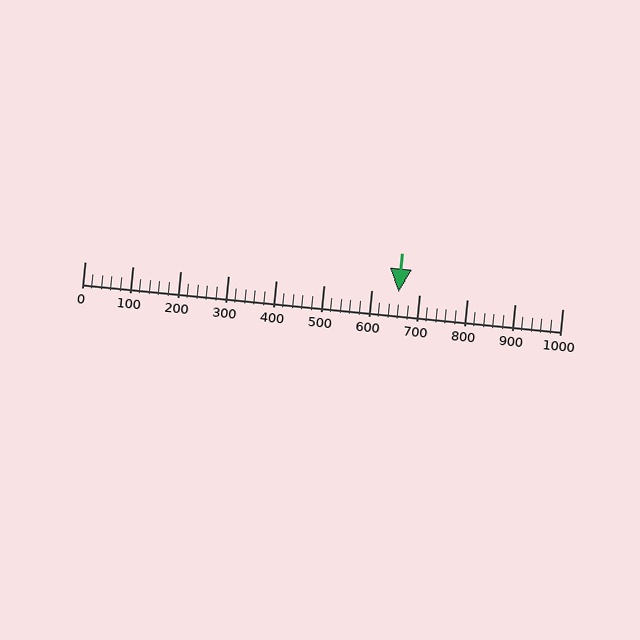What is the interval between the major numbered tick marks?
The major tick marks are spaced 100 units apart.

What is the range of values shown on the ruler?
The ruler shows values from 0 to 1000.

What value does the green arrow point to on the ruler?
The green arrow points to approximately 657.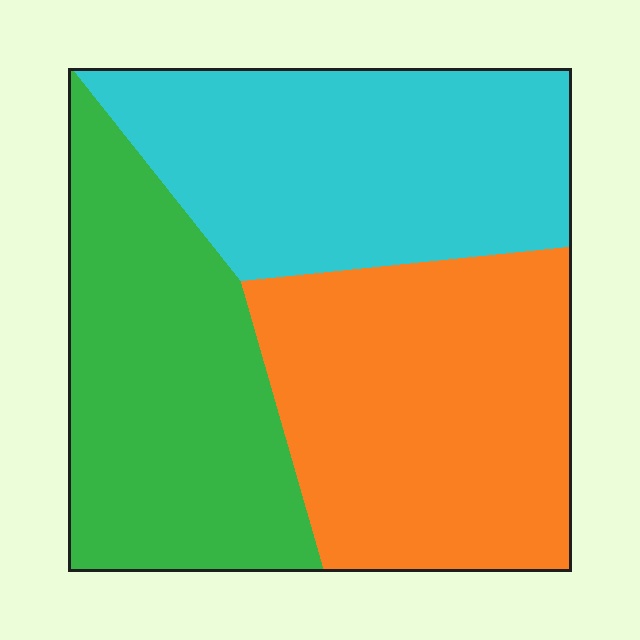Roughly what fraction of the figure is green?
Green covers around 30% of the figure.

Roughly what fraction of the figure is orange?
Orange takes up about one third (1/3) of the figure.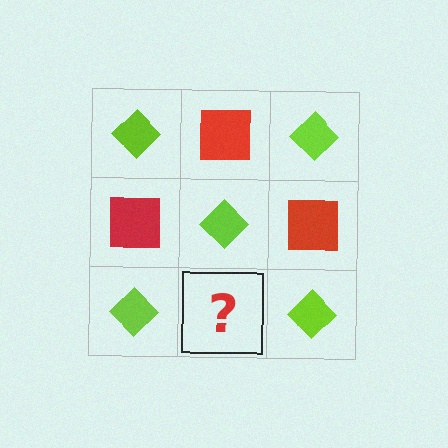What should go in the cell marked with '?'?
The missing cell should contain a red square.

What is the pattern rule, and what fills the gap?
The rule is that it alternates lime diamond and red square in a checkerboard pattern. The gap should be filled with a red square.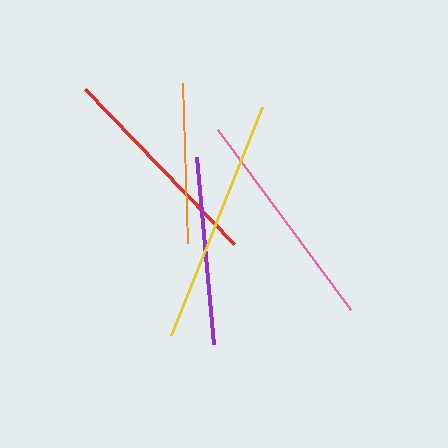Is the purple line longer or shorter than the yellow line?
The yellow line is longer than the purple line.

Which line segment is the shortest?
The orange line is the shortest at approximately 161 pixels.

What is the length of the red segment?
The red segment is approximately 215 pixels long.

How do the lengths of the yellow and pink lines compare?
The yellow and pink lines are approximately the same length.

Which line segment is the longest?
The yellow line is the longest at approximately 245 pixels.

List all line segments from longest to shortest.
From longest to shortest: yellow, pink, red, purple, orange.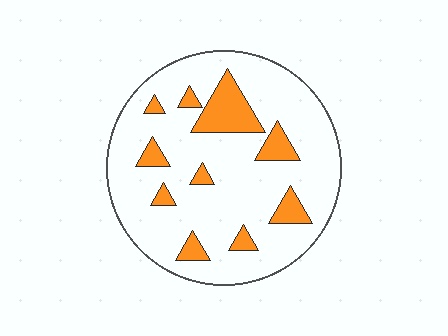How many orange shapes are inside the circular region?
10.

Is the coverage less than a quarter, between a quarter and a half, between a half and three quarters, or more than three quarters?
Less than a quarter.